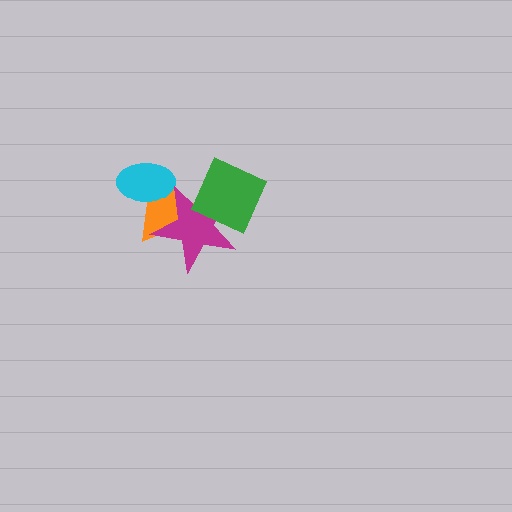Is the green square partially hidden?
No, no other shape covers it.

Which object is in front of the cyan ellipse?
The magenta star is in front of the cyan ellipse.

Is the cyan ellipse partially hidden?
Yes, it is partially covered by another shape.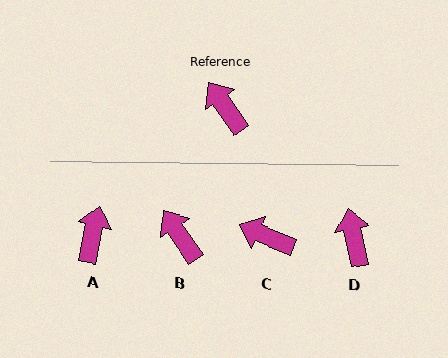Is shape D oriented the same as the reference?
No, it is off by about 22 degrees.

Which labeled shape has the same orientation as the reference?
B.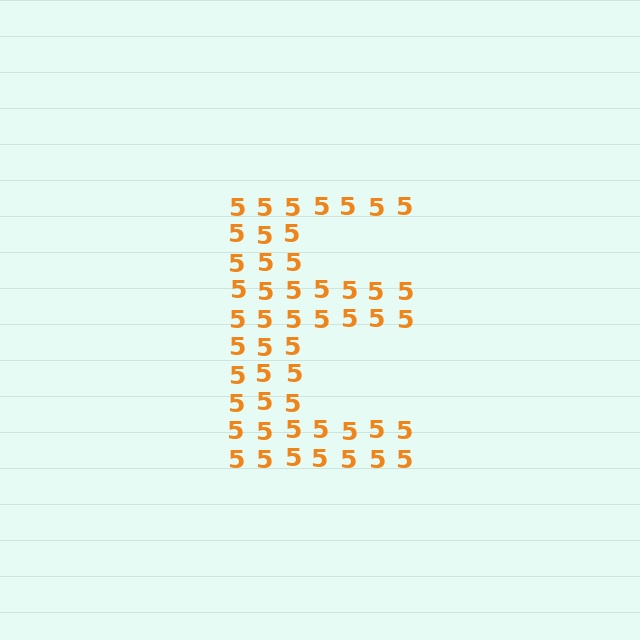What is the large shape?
The large shape is the letter E.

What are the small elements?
The small elements are digit 5's.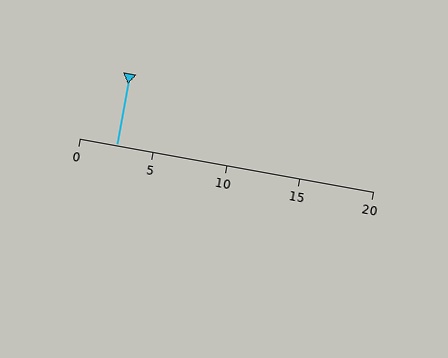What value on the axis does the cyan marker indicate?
The marker indicates approximately 2.5.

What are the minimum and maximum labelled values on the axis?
The axis runs from 0 to 20.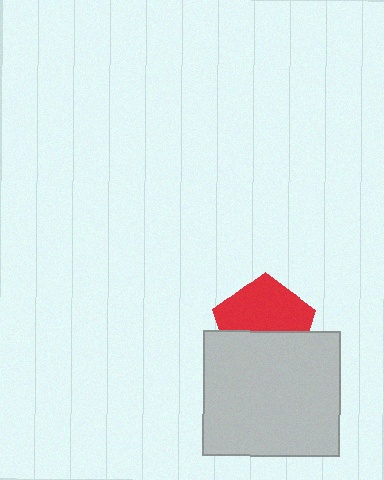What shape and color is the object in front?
The object in front is a light gray rectangle.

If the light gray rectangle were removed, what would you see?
You would see the complete red pentagon.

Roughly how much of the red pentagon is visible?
About half of it is visible (roughly 56%).